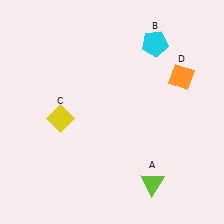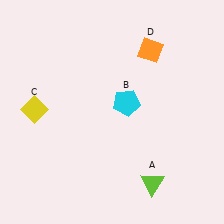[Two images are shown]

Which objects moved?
The objects that moved are: the cyan pentagon (B), the yellow diamond (C), the orange diamond (D).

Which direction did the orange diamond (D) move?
The orange diamond (D) moved left.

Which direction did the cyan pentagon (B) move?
The cyan pentagon (B) moved down.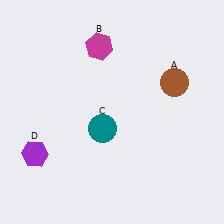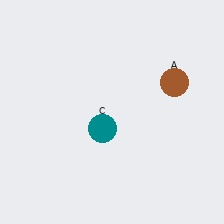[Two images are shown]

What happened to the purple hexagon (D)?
The purple hexagon (D) was removed in Image 2. It was in the bottom-left area of Image 1.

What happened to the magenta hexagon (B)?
The magenta hexagon (B) was removed in Image 2. It was in the top-left area of Image 1.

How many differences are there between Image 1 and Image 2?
There are 2 differences between the two images.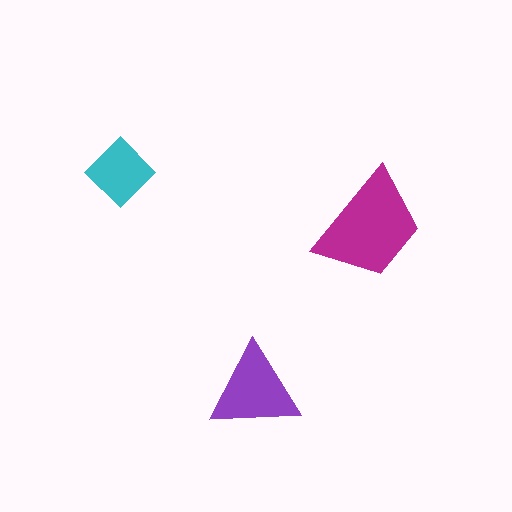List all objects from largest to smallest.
The magenta trapezoid, the purple triangle, the cyan diamond.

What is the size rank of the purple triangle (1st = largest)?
2nd.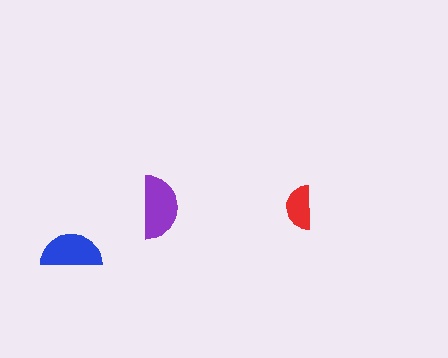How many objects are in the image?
There are 3 objects in the image.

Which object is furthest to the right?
The red semicircle is rightmost.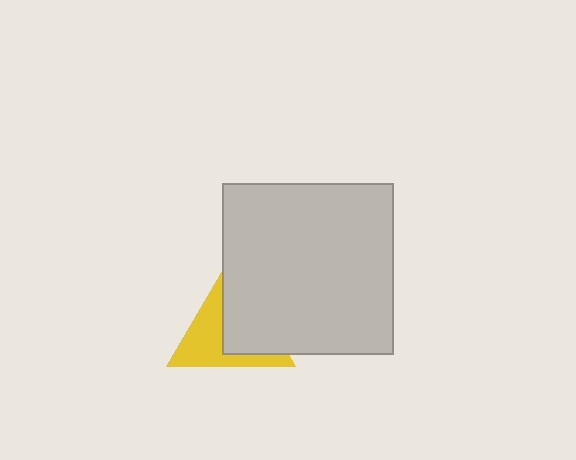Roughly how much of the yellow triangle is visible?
About half of it is visible (roughly 48%).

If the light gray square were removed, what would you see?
You would see the complete yellow triangle.